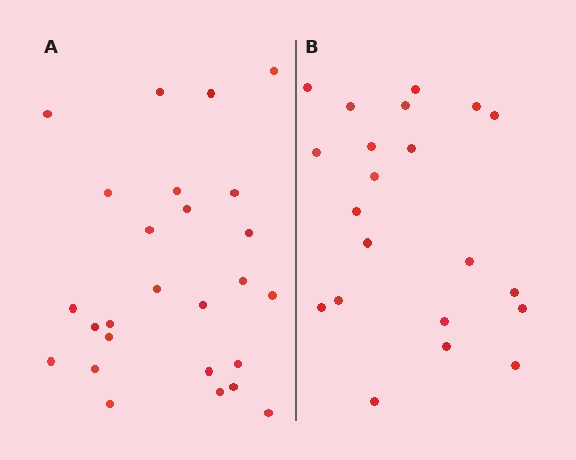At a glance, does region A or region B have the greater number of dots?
Region A (the left region) has more dots.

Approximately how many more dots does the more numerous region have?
Region A has about 5 more dots than region B.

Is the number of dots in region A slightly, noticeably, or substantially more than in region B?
Region A has only slightly more — the two regions are fairly close. The ratio is roughly 1.2 to 1.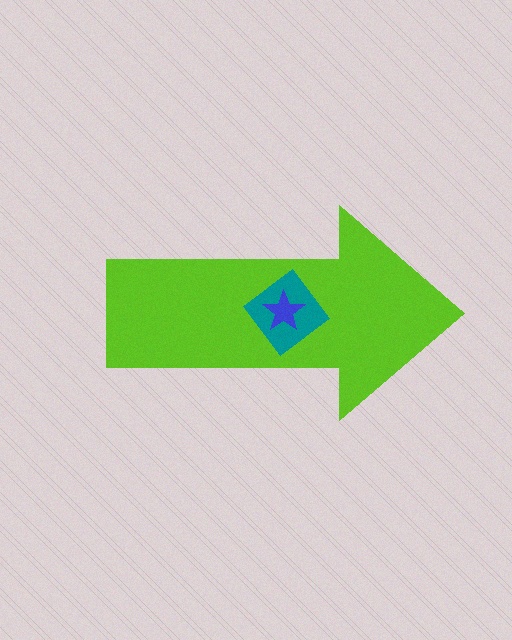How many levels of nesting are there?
3.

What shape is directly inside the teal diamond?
The blue star.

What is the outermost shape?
The lime arrow.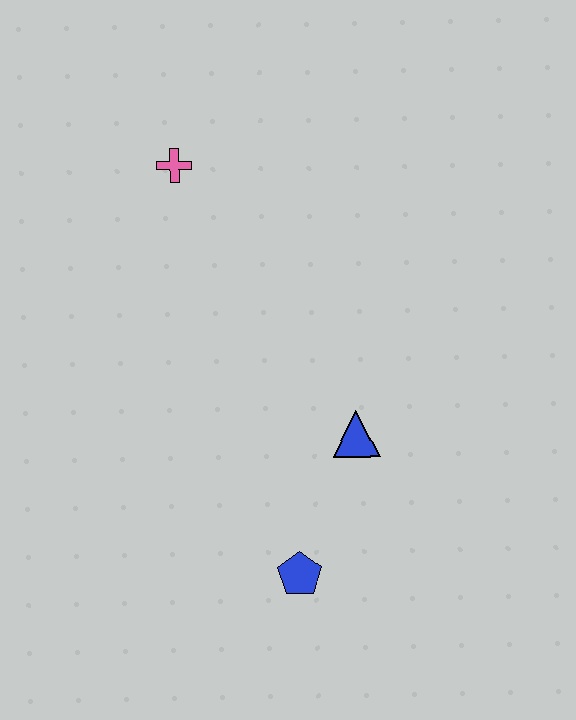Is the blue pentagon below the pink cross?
Yes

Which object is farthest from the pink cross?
The blue pentagon is farthest from the pink cross.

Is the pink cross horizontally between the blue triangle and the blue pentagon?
No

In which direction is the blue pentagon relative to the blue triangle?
The blue pentagon is below the blue triangle.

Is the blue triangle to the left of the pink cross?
No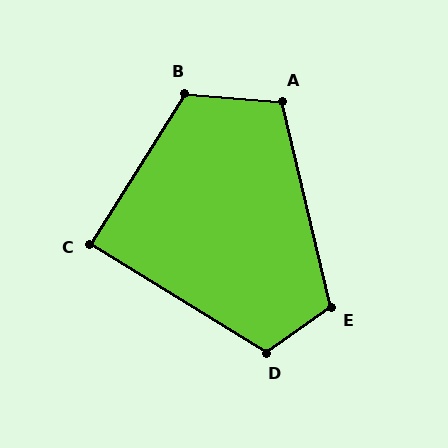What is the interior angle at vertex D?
Approximately 113 degrees (obtuse).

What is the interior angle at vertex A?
Approximately 108 degrees (obtuse).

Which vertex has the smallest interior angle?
C, at approximately 89 degrees.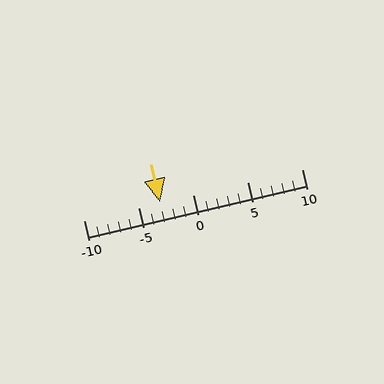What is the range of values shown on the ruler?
The ruler shows values from -10 to 10.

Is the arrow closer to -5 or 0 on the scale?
The arrow is closer to -5.